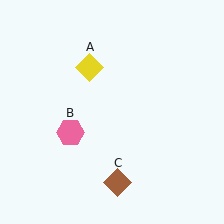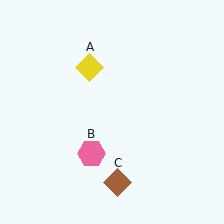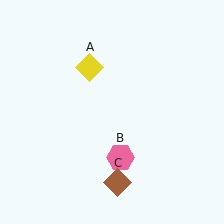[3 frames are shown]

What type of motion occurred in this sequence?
The pink hexagon (object B) rotated counterclockwise around the center of the scene.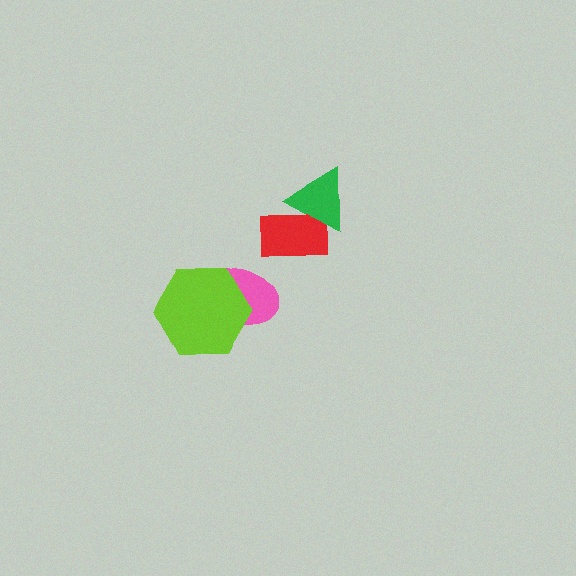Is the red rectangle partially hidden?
Yes, it is partially covered by another shape.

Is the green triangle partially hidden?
No, no other shape covers it.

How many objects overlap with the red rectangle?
1 object overlaps with the red rectangle.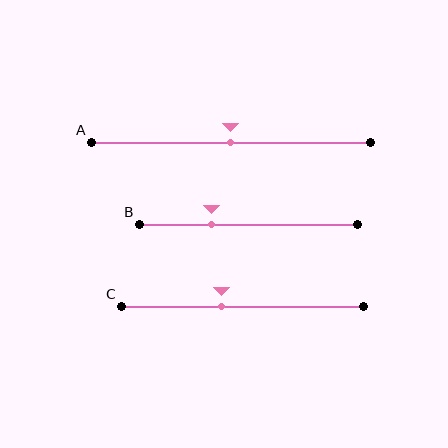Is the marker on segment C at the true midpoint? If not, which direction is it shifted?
No, the marker on segment C is shifted to the left by about 9% of the segment length.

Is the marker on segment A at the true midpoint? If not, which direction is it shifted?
Yes, the marker on segment A is at the true midpoint.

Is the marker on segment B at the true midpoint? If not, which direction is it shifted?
No, the marker on segment B is shifted to the left by about 17% of the segment length.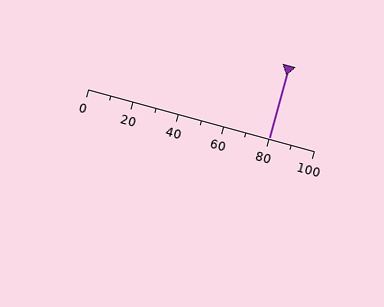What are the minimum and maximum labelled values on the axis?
The axis runs from 0 to 100.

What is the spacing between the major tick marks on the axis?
The major ticks are spaced 20 apart.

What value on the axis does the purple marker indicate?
The marker indicates approximately 80.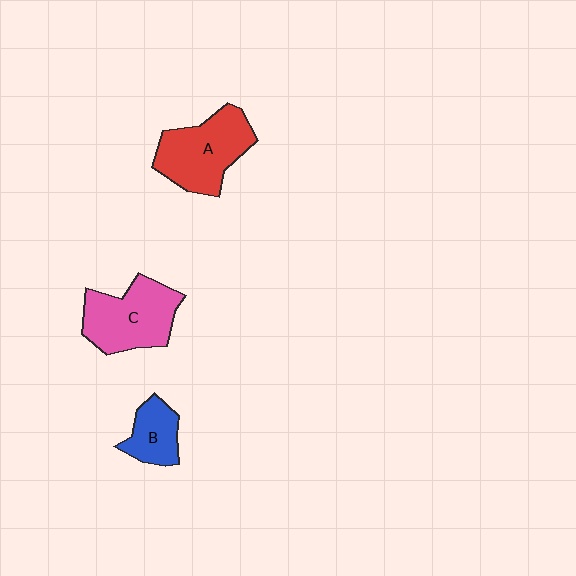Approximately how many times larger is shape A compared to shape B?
Approximately 1.9 times.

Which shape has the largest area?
Shape A (red).